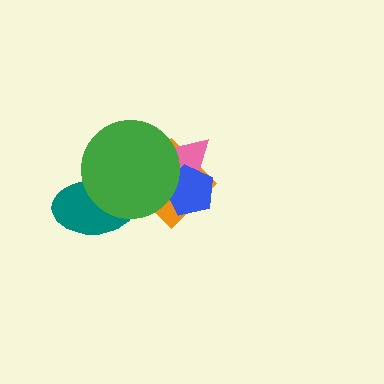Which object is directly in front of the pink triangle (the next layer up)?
The blue pentagon is directly in front of the pink triangle.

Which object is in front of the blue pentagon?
The green circle is in front of the blue pentagon.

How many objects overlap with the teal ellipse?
1 object overlaps with the teal ellipse.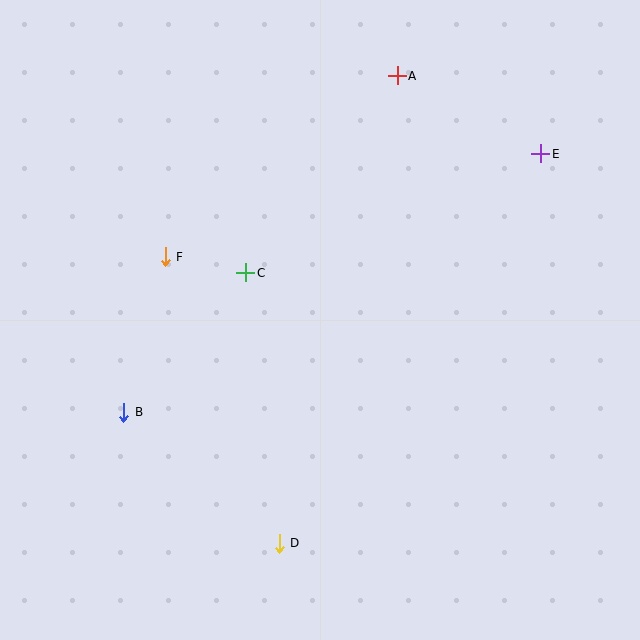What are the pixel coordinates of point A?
Point A is at (397, 76).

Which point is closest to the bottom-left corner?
Point B is closest to the bottom-left corner.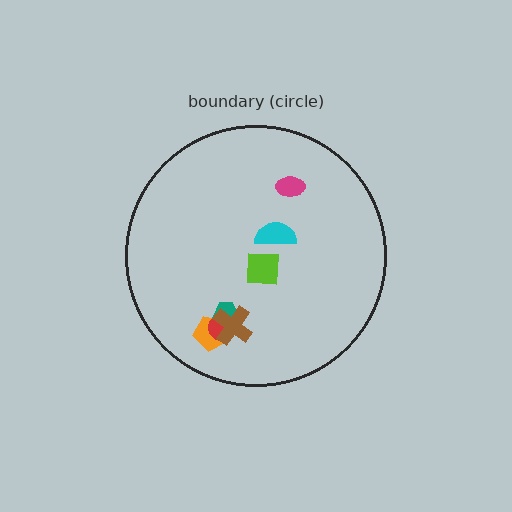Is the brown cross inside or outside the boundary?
Inside.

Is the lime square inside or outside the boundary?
Inside.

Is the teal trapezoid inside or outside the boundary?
Inside.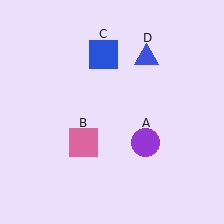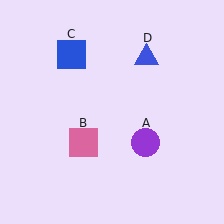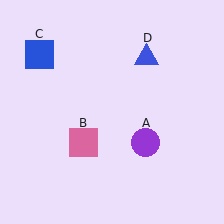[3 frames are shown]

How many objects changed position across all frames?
1 object changed position: blue square (object C).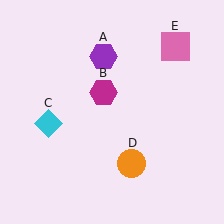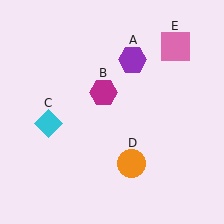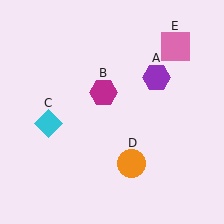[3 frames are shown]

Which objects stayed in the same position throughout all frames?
Magenta hexagon (object B) and cyan diamond (object C) and orange circle (object D) and pink square (object E) remained stationary.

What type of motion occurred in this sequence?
The purple hexagon (object A) rotated clockwise around the center of the scene.